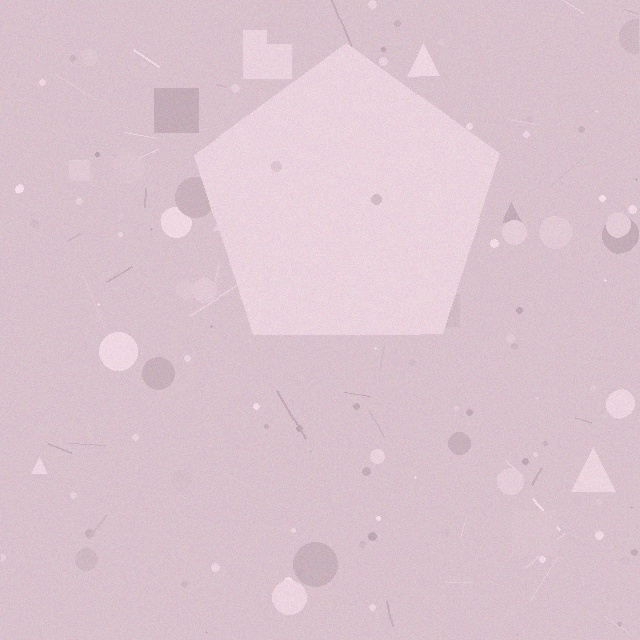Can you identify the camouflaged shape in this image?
The camouflaged shape is a pentagon.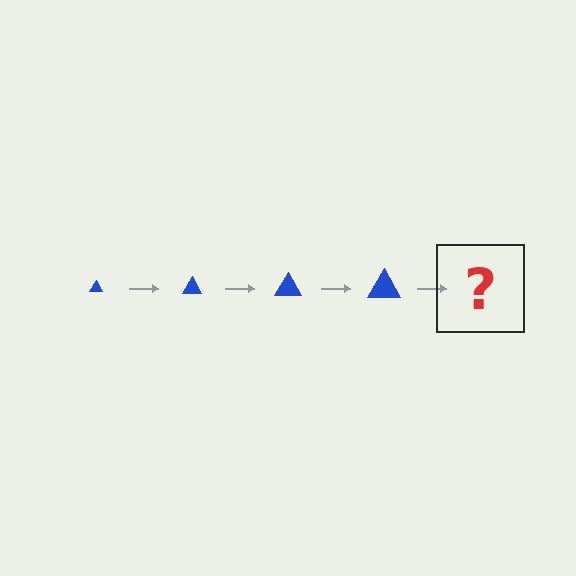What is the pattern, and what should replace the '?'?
The pattern is that the triangle gets progressively larger each step. The '?' should be a blue triangle, larger than the previous one.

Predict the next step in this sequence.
The next step is a blue triangle, larger than the previous one.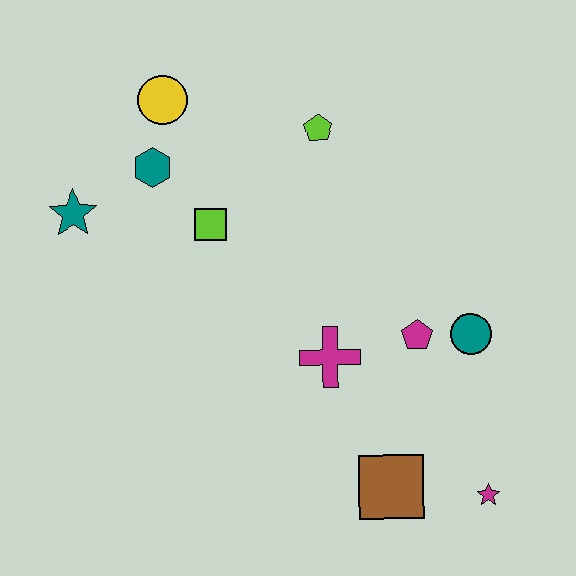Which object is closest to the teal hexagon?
The yellow circle is closest to the teal hexagon.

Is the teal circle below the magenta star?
No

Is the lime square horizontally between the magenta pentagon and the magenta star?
No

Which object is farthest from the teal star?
The magenta star is farthest from the teal star.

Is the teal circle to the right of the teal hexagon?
Yes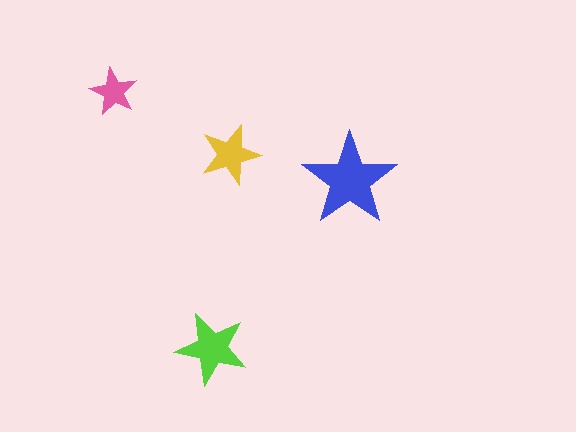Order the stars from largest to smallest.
the blue one, the lime one, the yellow one, the pink one.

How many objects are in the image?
There are 4 objects in the image.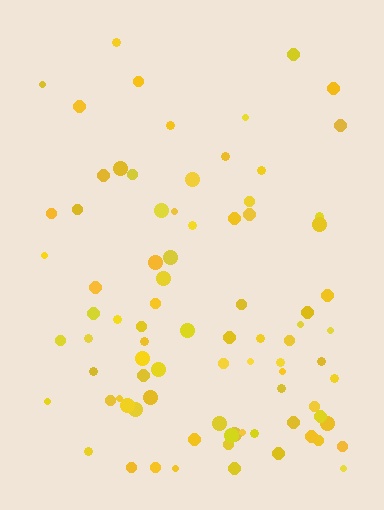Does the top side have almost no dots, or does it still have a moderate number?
Still a moderate number, just noticeably fewer than the bottom.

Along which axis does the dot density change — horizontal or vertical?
Vertical.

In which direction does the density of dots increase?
From top to bottom, with the bottom side densest.